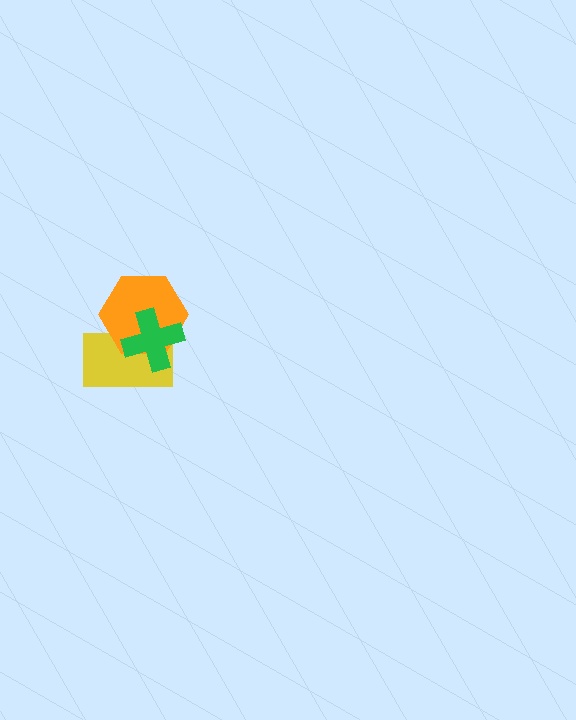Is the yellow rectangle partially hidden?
Yes, it is partially covered by another shape.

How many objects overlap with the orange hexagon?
2 objects overlap with the orange hexagon.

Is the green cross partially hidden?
No, no other shape covers it.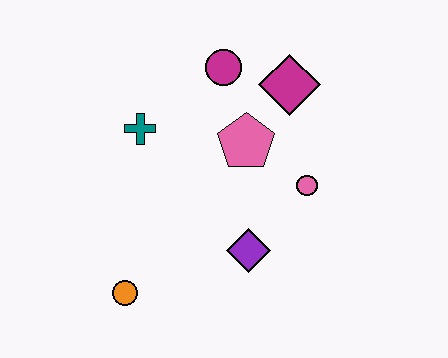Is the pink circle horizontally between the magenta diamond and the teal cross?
No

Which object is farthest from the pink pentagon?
The orange circle is farthest from the pink pentagon.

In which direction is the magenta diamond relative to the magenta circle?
The magenta diamond is to the right of the magenta circle.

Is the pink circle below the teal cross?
Yes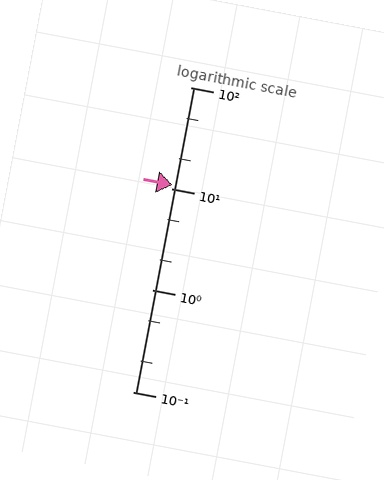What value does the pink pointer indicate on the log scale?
The pointer indicates approximately 11.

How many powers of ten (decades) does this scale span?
The scale spans 3 decades, from 0.1 to 100.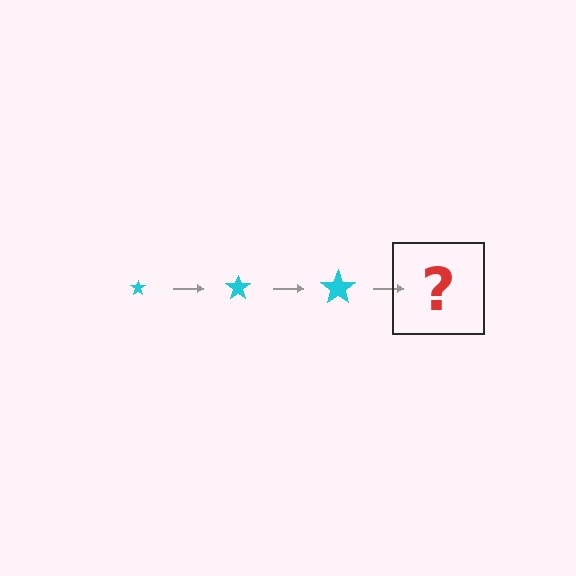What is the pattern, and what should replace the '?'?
The pattern is that the star gets progressively larger each step. The '?' should be a cyan star, larger than the previous one.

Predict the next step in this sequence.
The next step is a cyan star, larger than the previous one.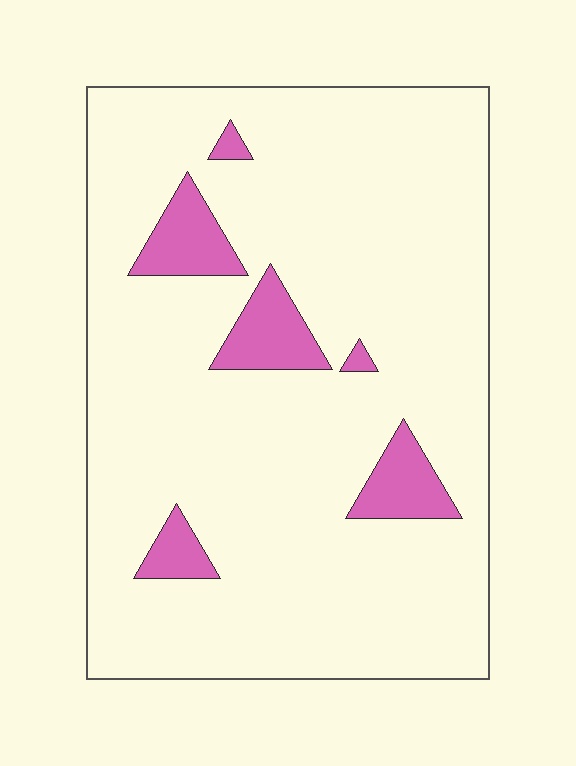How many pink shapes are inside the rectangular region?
6.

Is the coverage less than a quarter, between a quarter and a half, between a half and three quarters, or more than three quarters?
Less than a quarter.